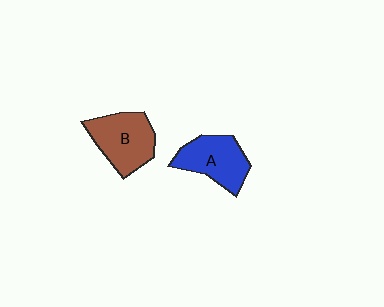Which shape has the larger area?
Shape B (brown).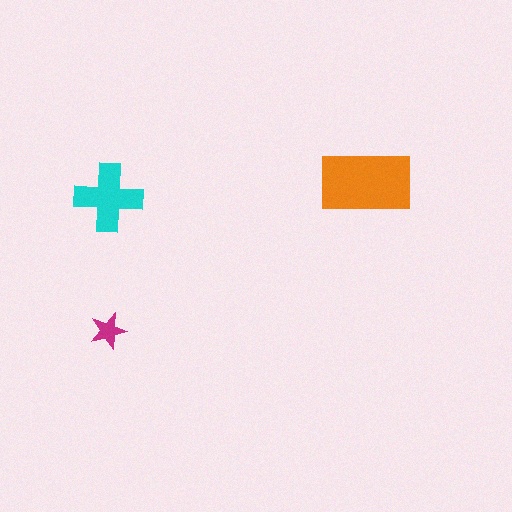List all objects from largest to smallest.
The orange rectangle, the cyan cross, the magenta star.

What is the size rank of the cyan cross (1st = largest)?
2nd.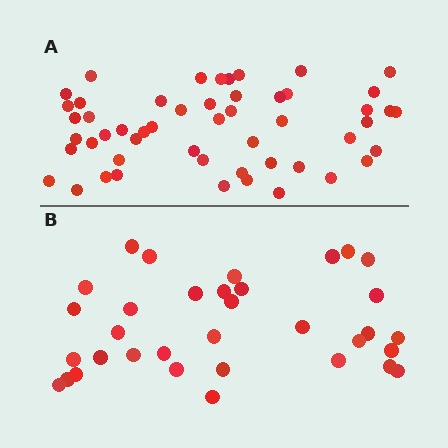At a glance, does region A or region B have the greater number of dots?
Region A (the top region) has more dots.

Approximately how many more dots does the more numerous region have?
Region A has approximately 20 more dots than region B.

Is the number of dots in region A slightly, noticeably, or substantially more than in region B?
Region A has substantially more. The ratio is roughly 1.5 to 1.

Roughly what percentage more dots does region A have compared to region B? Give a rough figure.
About 55% more.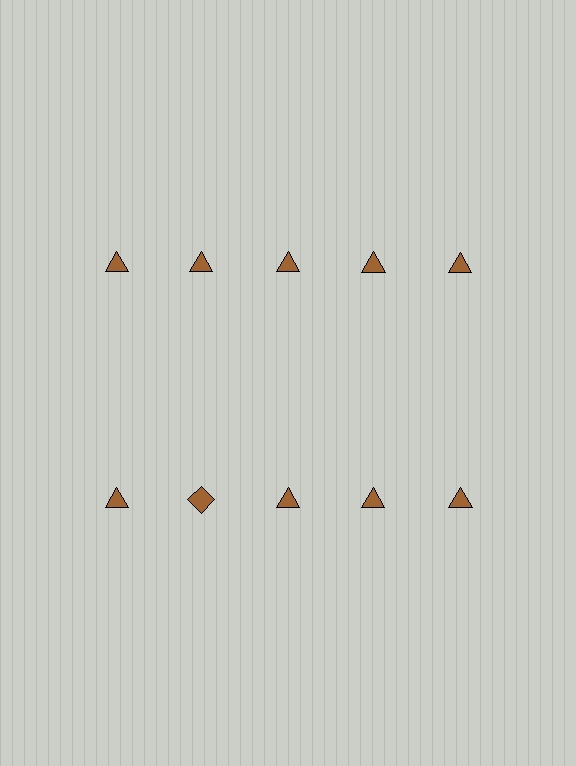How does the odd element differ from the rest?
It has a different shape: diamond instead of triangle.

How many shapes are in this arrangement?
There are 10 shapes arranged in a grid pattern.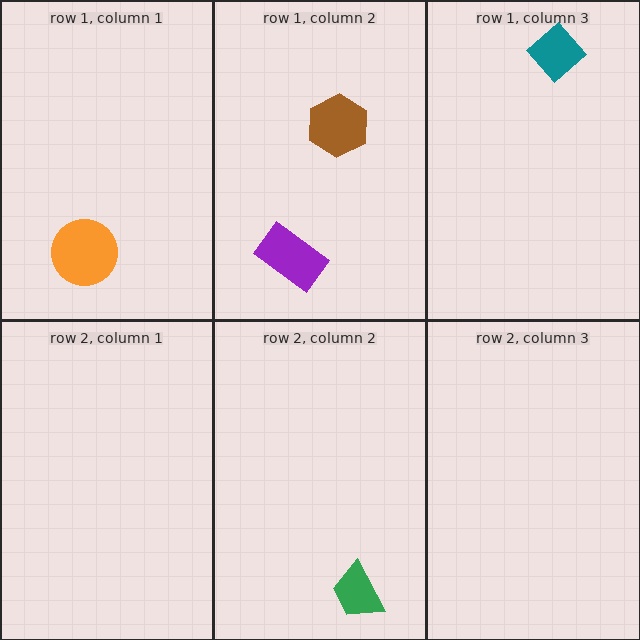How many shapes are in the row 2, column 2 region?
1.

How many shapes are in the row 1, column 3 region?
1.